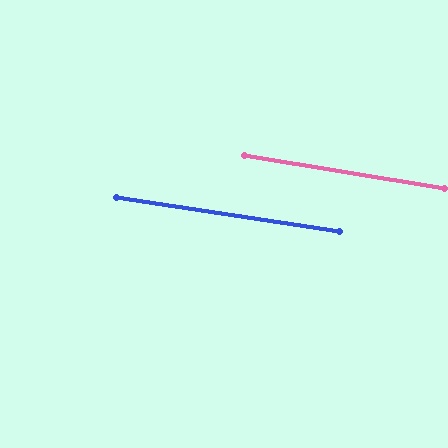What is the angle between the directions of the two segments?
Approximately 1 degree.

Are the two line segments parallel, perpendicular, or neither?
Parallel — their directions differ by only 0.6°.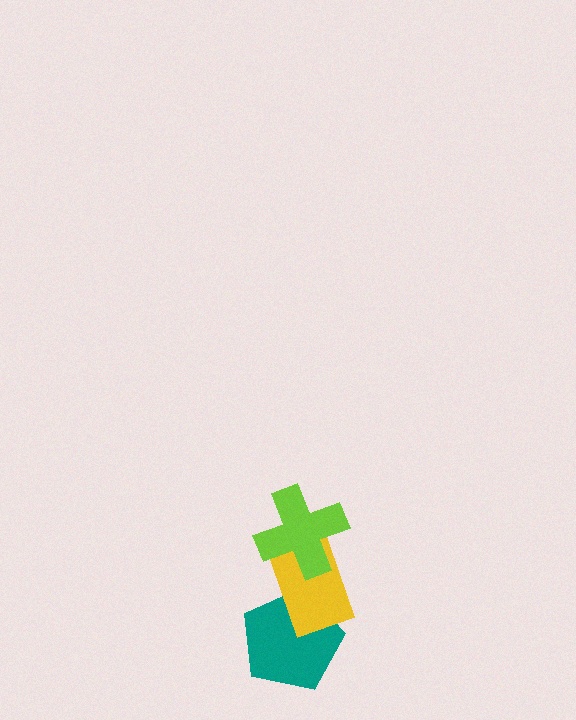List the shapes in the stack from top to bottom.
From top to bottom: the lime cross, the yellow rectangle, the teal pentagon.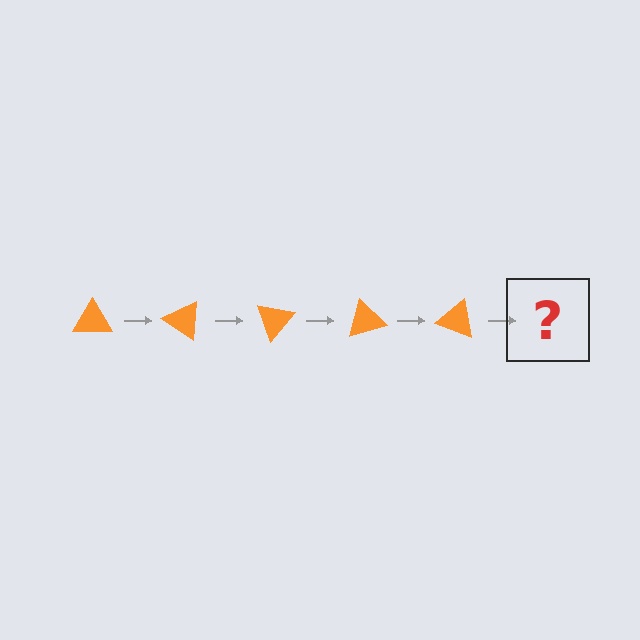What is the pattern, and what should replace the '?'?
The pattern is that the triangle rotates 35 degrees each step. The '?' should be an orange triangle rotated 175 degrees.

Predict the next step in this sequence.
The next step is an orange triangle rotated 175 degrees.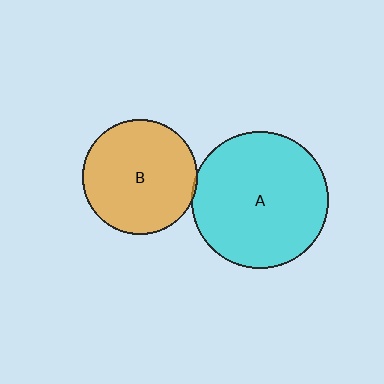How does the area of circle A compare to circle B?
Approximately 1.4 times.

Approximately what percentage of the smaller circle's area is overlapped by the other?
Approximately 5%.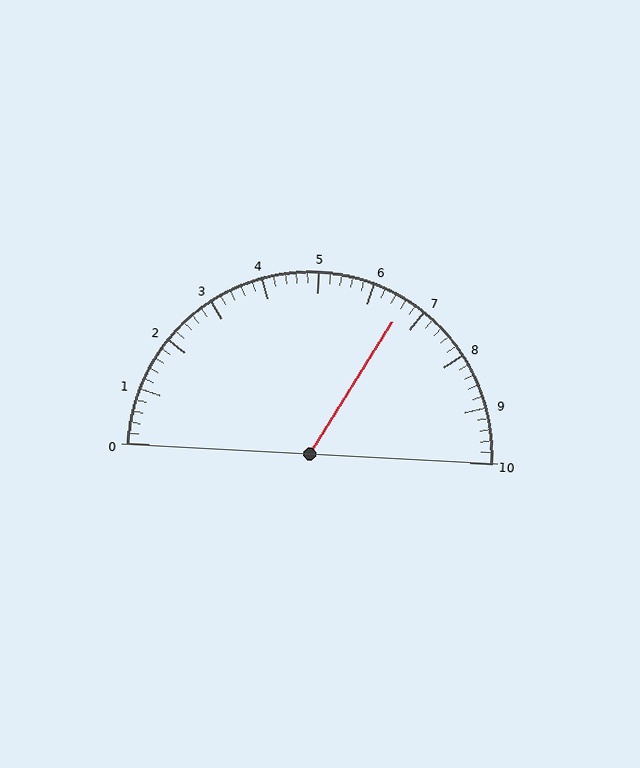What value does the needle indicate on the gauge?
The needle indicates approximately 6.6.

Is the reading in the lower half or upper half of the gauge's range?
The reading is in the upper half of the range (0 to 10).